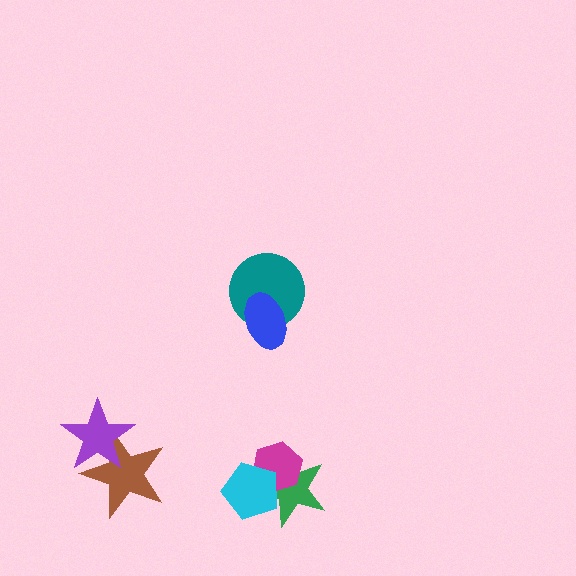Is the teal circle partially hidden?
Yes, it is partially covered by another shape.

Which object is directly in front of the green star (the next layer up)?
The magenta hexagon is directly in front of the green star.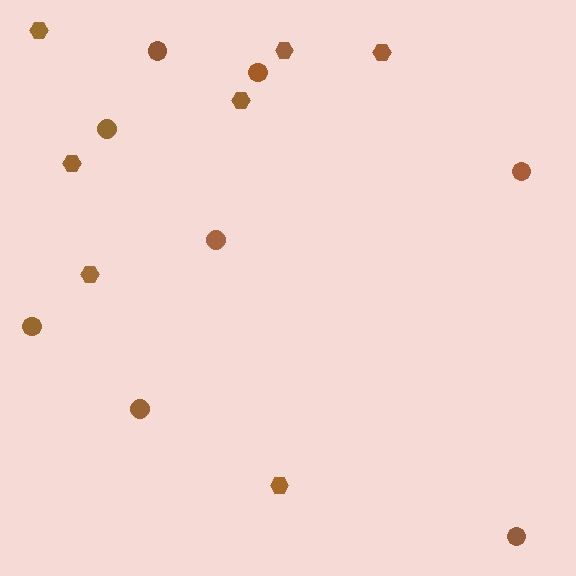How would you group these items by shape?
There are 2 groups: one group of hexagons (7) and one group of circles (8).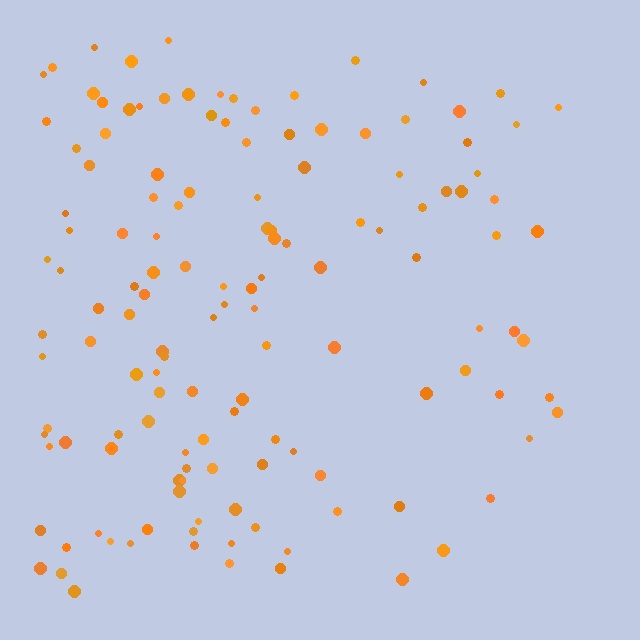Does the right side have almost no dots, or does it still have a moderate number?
Still a moderate number, just noticeably fewer than the left.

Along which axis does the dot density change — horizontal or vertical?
Horizontal.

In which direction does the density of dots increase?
From right to left, with the left side densest.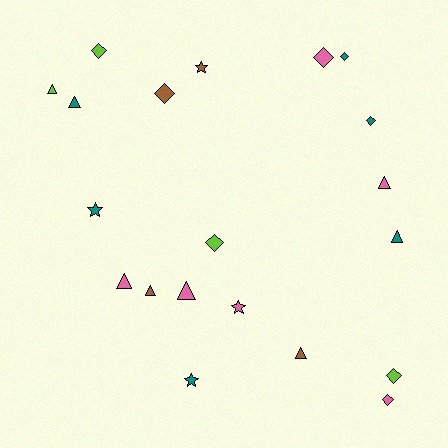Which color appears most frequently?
Teal, with 6 objects.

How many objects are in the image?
There are 20 objects.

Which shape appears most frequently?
Triangle, with 8 objects.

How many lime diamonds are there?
There are 3 lime diamonds.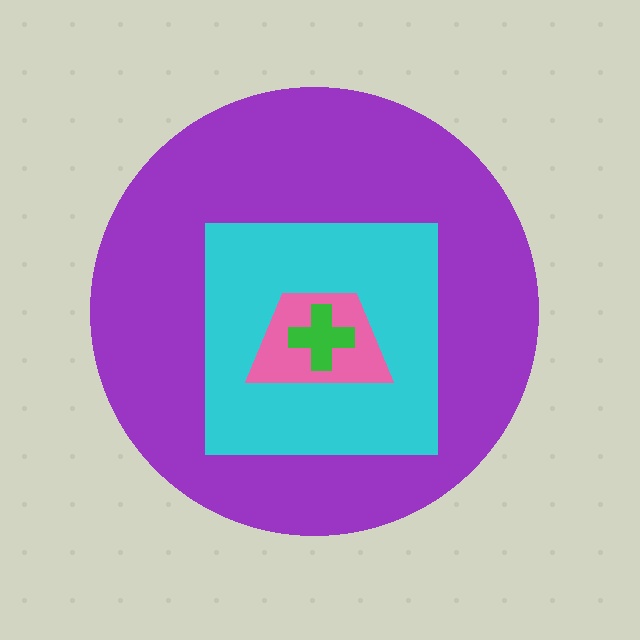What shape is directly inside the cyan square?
The pink trapezoid.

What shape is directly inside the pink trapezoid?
The green cross.